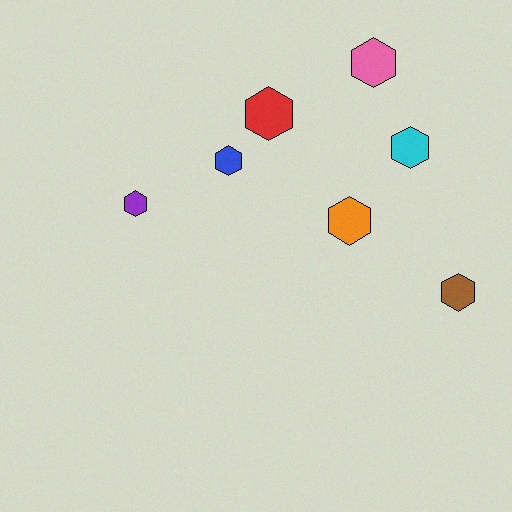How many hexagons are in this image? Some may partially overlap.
There are 7 hexagons.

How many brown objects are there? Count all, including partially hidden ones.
There is 1 brown object.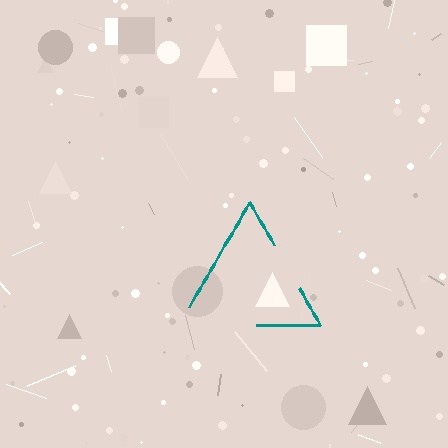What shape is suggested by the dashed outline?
The dashed outline suggests a triangle.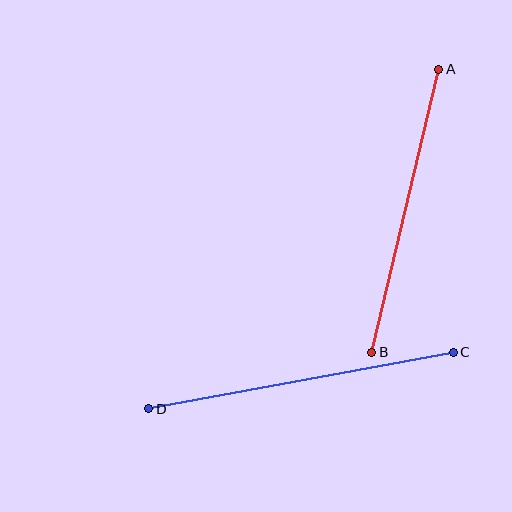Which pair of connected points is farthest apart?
Points C and D are farthest apart.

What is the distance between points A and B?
The distance is approximately 291 pixels.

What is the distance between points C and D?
The distance is approximately 310 pixels.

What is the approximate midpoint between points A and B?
The midpoint is at approximately (405, 211) pixels.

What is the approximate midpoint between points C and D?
The midpoint is at approximately (301, 380) pixels.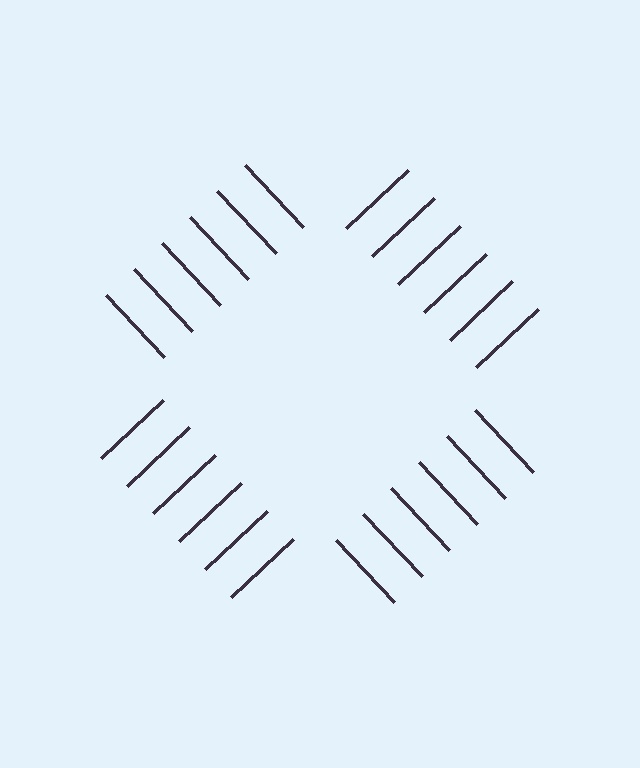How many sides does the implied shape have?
4 sides — the line-ends trace a square.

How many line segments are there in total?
24 — 6 along each of the 4 edges.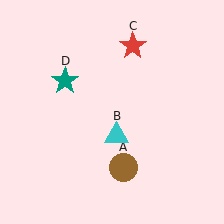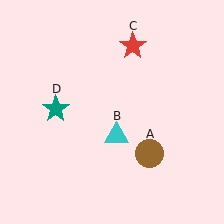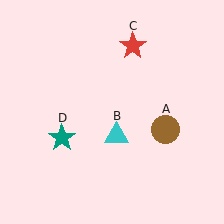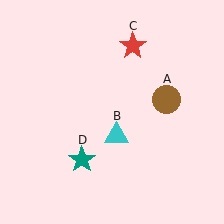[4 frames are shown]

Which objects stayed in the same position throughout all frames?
Cyan triangle (object B) and red star (object C) remained stationary.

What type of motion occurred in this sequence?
The brown circle (object A), teal star (object D) rotated counterclockwise around the center of the scene.